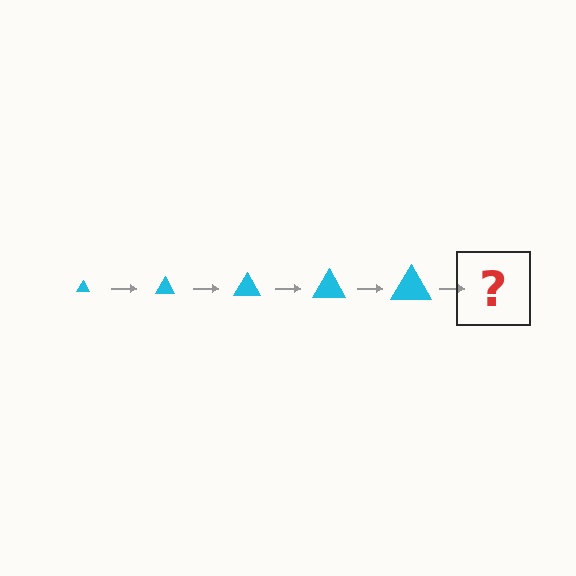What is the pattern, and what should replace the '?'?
The pattern is that the triangle gets progressively larger each step. The '?' should be a cyan triangle, larger than the previous one.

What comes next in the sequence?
The next element should be a cyan triangle, larger than the previous one.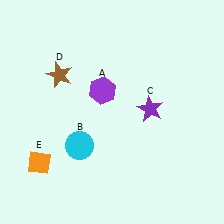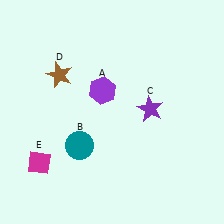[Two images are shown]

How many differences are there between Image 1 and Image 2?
There are 2 differences between the two images.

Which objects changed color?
B changed from cyan to teal. E changed from orange to magenta.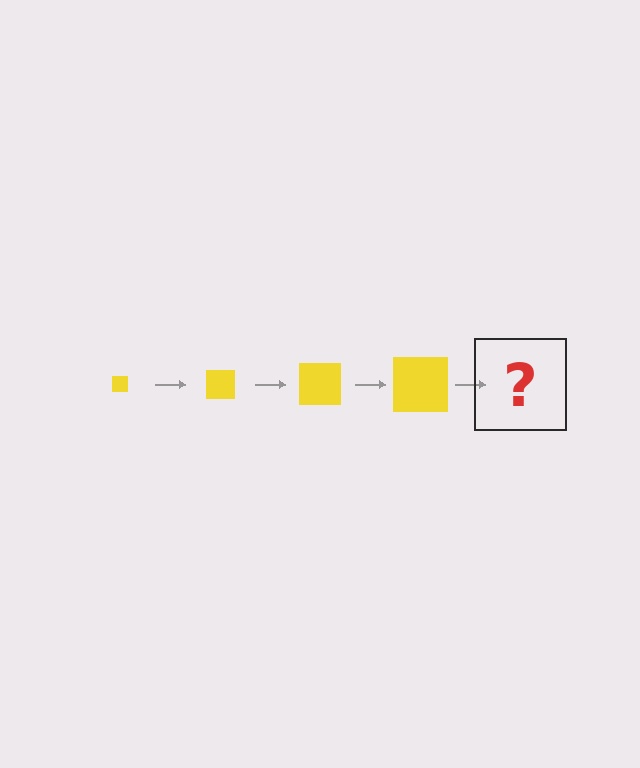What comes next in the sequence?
The next element should be a yellow square, larger than the previous one.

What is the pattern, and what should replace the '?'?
The pattern is that the square gets progressively larger each step. The '?' should be a yellow square, larger than the previous one.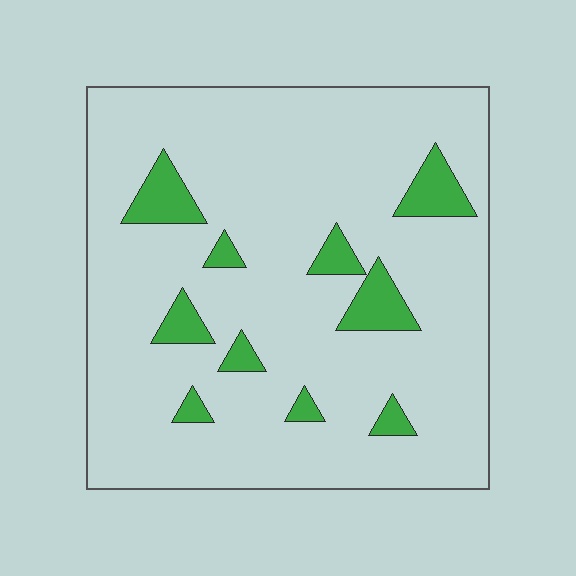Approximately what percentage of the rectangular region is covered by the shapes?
Approximately 10%.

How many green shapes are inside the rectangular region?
10.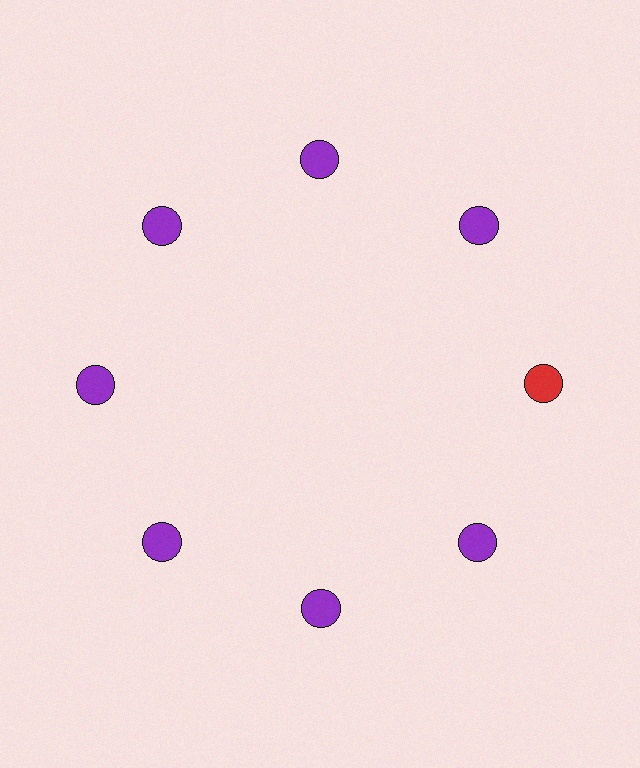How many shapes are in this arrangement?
There are 8 shapes arranged in a ring pattern.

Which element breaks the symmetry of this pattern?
The red circle at roughly the 3 o'clock position breaks the symmetry. All other shapes are purple circles.